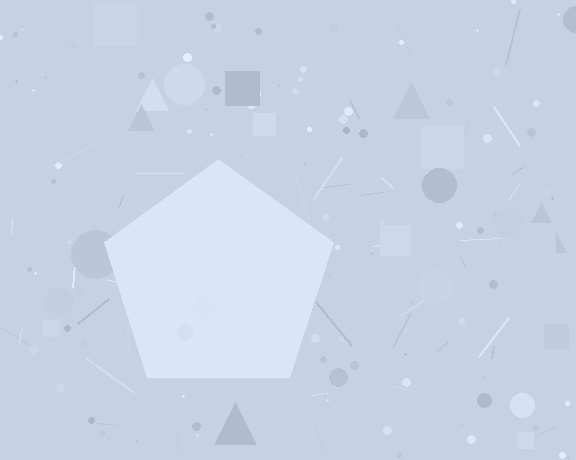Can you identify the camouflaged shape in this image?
The camouflaged shape is a pentagon.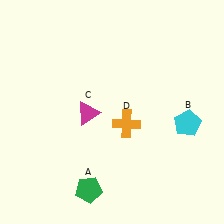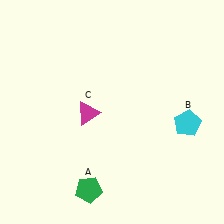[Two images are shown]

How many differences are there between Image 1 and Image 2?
There is 1 difference between the two images.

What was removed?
The orange cross (D) was removed in Image 2.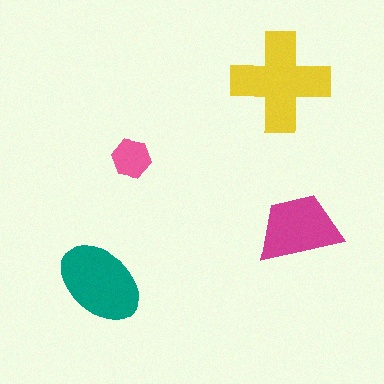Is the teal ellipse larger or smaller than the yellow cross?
Smaller.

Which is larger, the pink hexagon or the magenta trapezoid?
The magenta trapezoid.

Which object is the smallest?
The pink hexagon.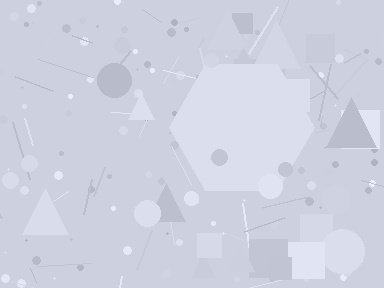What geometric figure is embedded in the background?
A hexagon is embedded in the background.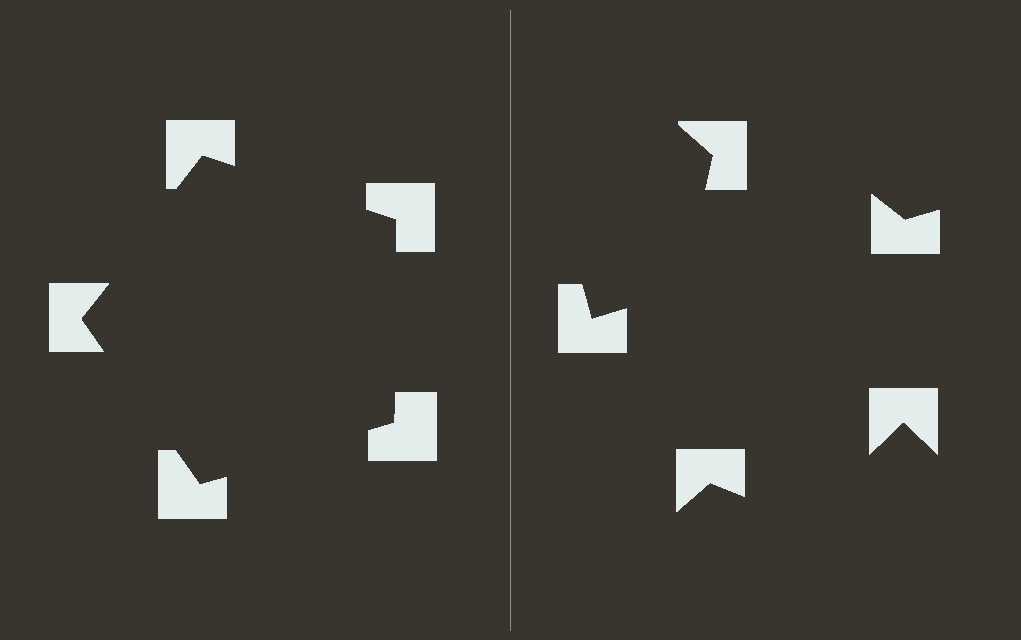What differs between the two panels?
The notched squares are positioned identically on both sides; only the wedge orientations differ. On the left they align to a pentagon; on the right they are misaligned.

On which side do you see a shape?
An illusory pentagon appears on the left side. On the right side the wedge cuts are rotated, so no coherent shape forms.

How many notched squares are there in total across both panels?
10 — 5 on each side.